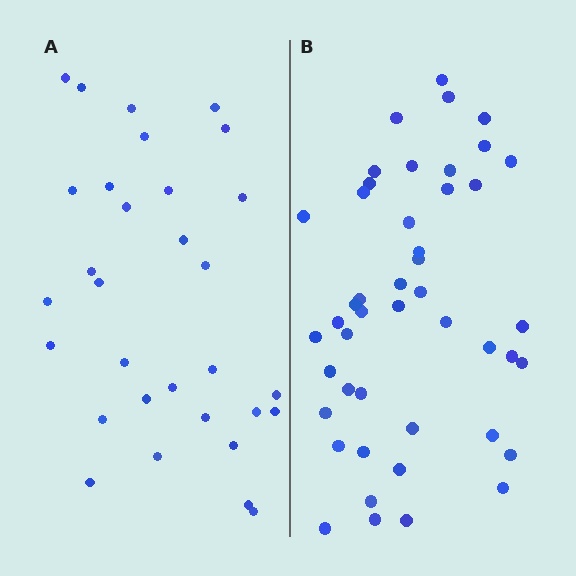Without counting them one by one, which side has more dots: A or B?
Region B (the right region) has more dots.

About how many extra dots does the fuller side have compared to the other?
Region B has approximately 15 more dots than region A.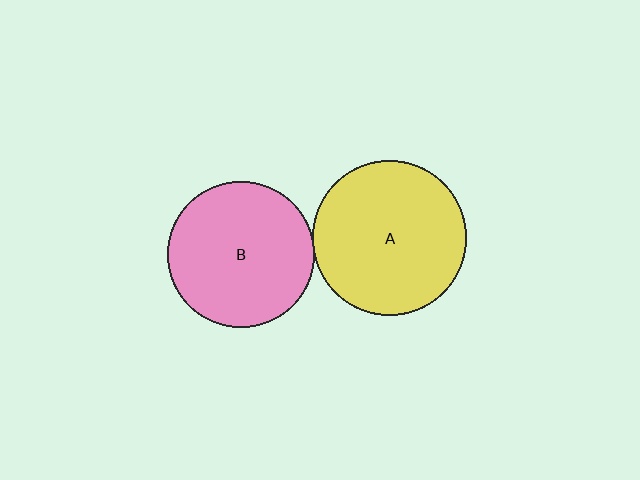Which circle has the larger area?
Circle A (yellow).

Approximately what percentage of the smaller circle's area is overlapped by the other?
Approximately 5%.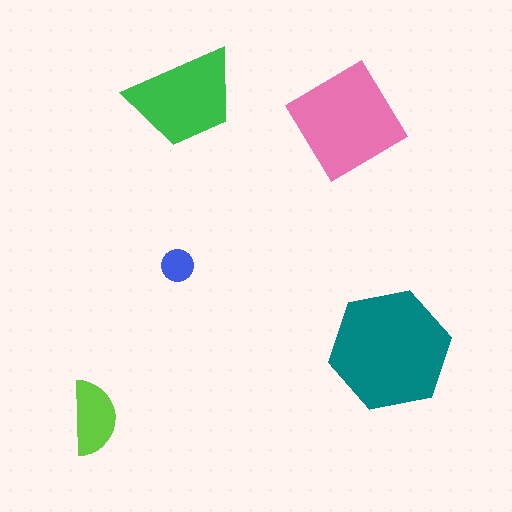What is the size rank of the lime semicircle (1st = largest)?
4th.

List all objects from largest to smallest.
The teal hexagon, the pink diamond, the green trapezoid, the lime semicircle, the blue circle.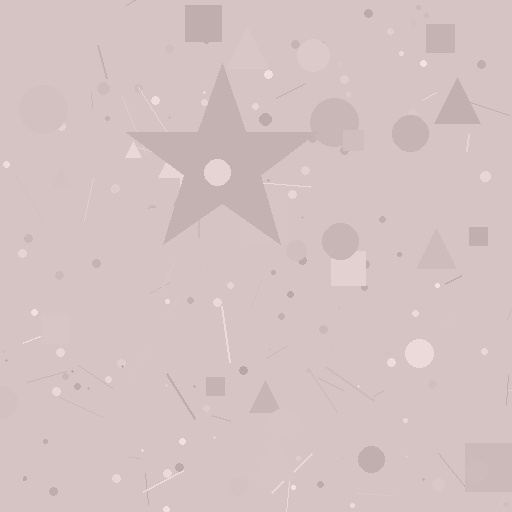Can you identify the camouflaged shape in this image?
The camouflaged shape is a star.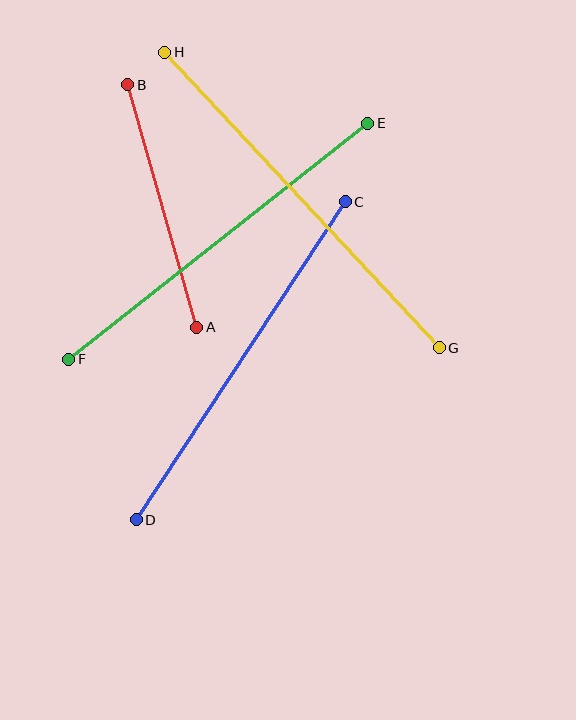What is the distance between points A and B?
The distance is approximately 252 pixels.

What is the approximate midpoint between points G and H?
The midpoint is at approximately (302, 200) pixels.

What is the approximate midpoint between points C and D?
The midpoint is at approximately (241, 361) pixels.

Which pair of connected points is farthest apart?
Points G and H are farthest apart.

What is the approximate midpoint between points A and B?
The midpoint is at approximately (162, 206) pixels.